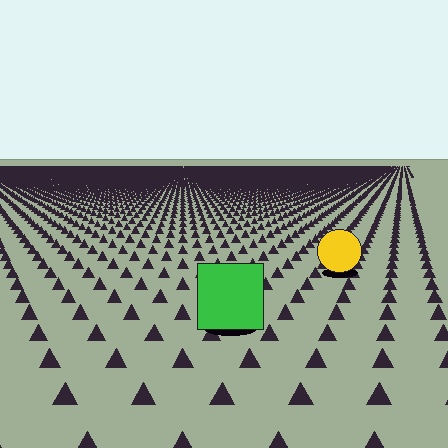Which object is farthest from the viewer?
The yellow circle is farthest from the viewer. It appears smaller and the ground texture around it is denser.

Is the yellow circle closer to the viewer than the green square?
No. The green square is closer — you can tell from the texture gradient: the ground texture is coarser near it.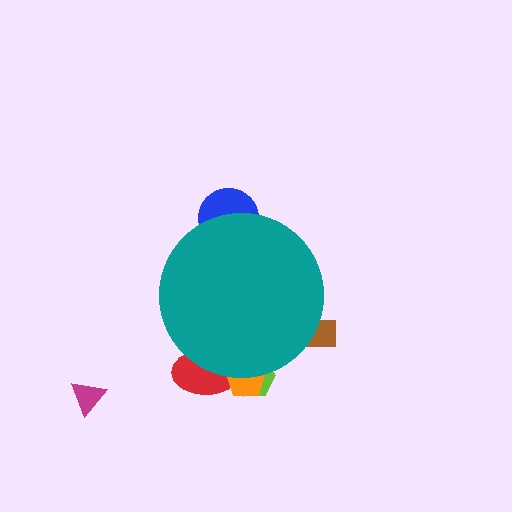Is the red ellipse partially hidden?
Yes, the red ellipse is partially hidden behind the teal circle.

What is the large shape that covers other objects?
A teal circle.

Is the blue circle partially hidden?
Yes, the blue circle is partially hidden behind the teal circle.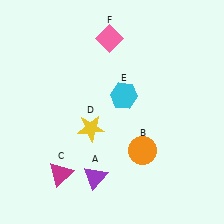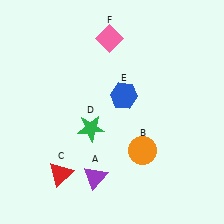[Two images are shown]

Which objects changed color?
C changed from magenta to red. D changed from yellow to green. E changed from cyan to blue.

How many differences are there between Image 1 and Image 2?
There are 3 differences between the two images.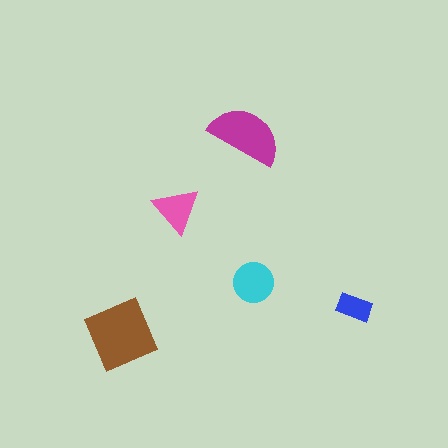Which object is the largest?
The brown diamond.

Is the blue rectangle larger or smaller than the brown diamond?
Smaller.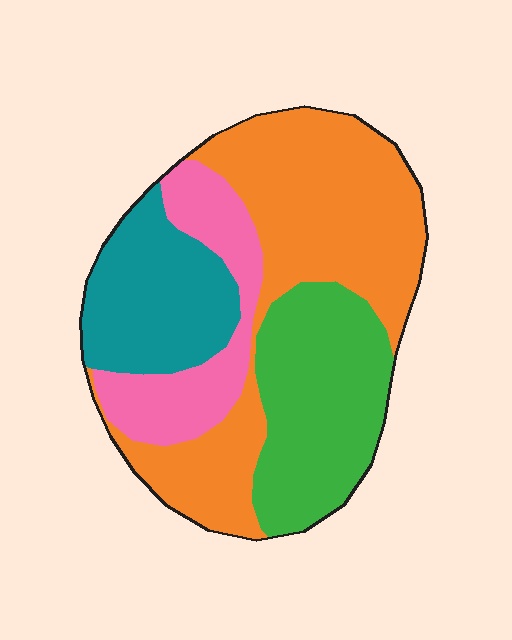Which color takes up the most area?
Orange, at roughly 40%.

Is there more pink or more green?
Green.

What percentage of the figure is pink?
Pink covers about 15% of the figure.